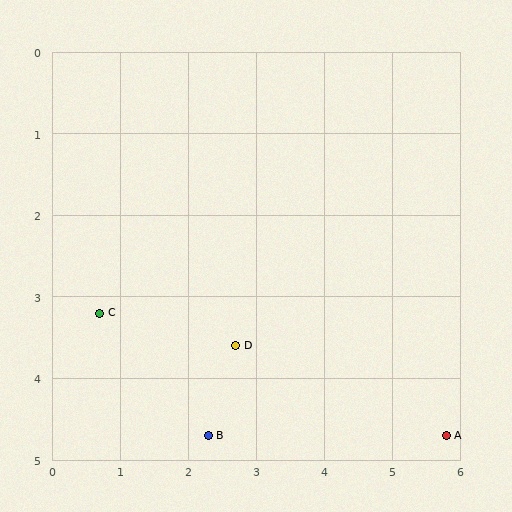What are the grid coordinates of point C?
Point C is at approximately (0.7, 3.2).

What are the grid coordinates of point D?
Point D is at approximately (2.7, 3.6).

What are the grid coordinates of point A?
Point A is at approximately (5.8, 4.7).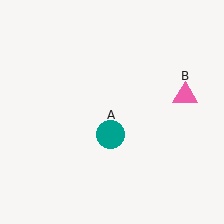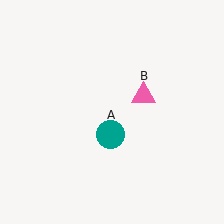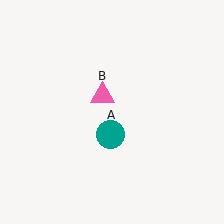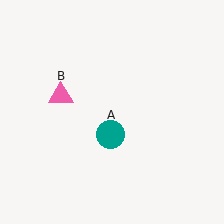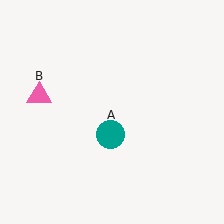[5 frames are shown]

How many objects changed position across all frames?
1 object changed position: pink triangle (object B).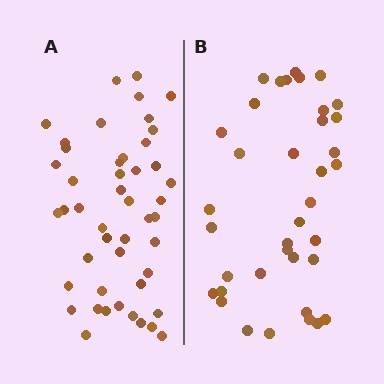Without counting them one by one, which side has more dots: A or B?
Region A (the left region) has more dots.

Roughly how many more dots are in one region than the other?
Region A has roughly 10 or so more dots than region B.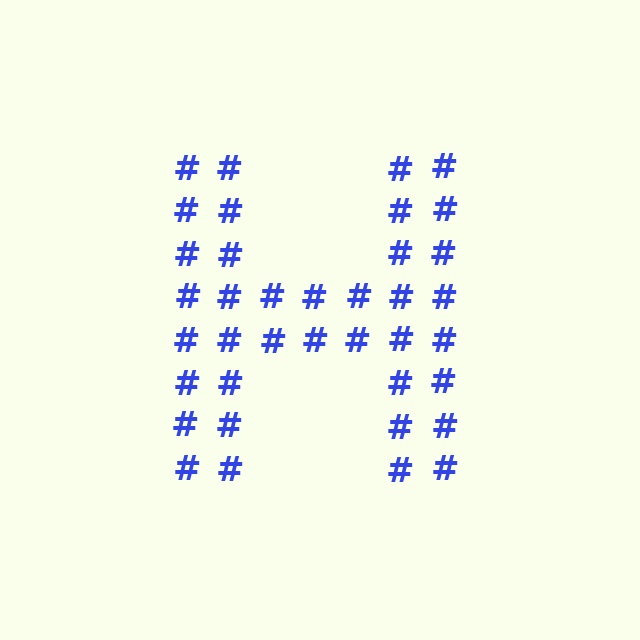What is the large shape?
The large shape is the letter H.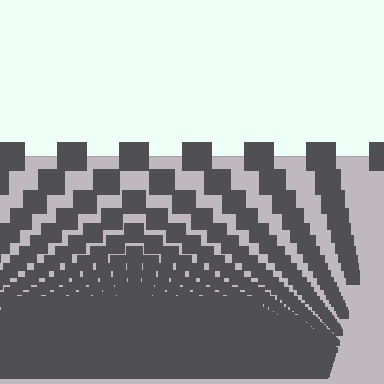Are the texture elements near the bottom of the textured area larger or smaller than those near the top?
Smaller. The gradient is inverted — elements near the bottom are smaller and denser.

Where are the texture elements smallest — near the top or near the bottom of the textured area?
Near the bottom.